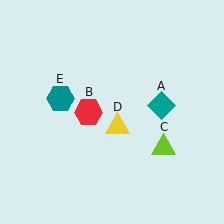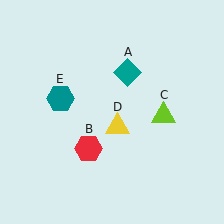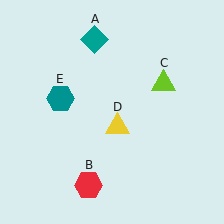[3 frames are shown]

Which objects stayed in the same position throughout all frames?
Yellow triangle (object D) and teal hexagon (object E) remained stationary.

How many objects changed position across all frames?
3 objects changed position: teal diamond (object A), red hexagon (object B), lime triangle (object C).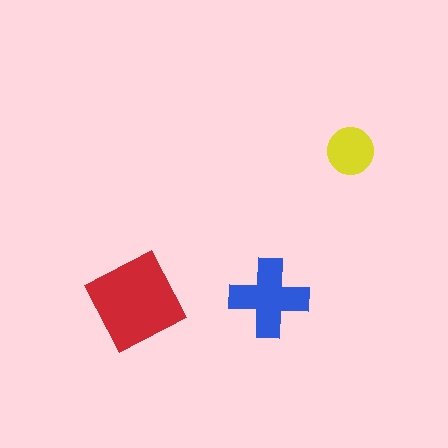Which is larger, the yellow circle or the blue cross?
The blue cross.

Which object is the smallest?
The yellow circle.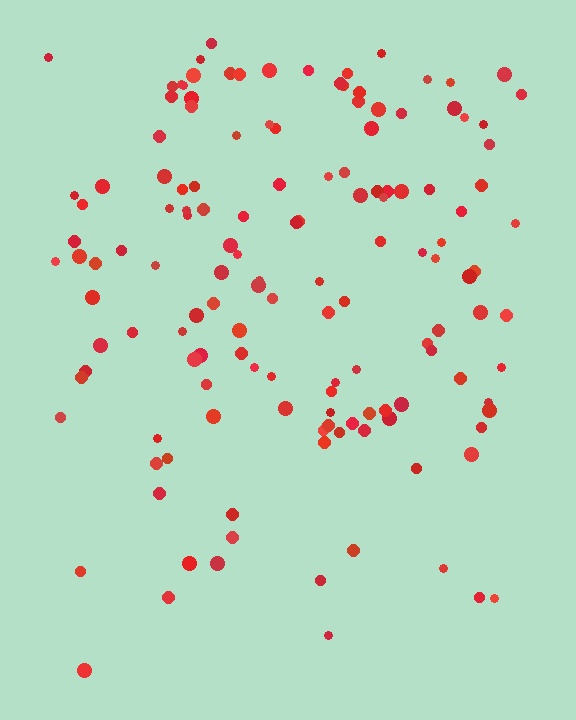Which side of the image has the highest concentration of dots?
The top.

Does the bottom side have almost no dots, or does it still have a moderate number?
Still a moderate number, just noticeably fewer than the top.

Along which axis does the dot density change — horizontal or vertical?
Vertical.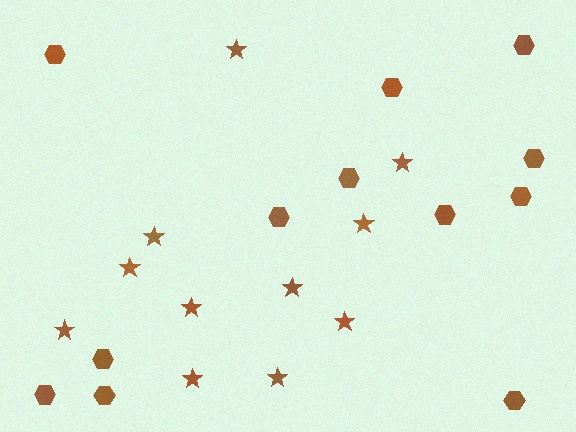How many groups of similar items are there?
There are 2 groups: one group of stars (11) and one group of hexagons (12).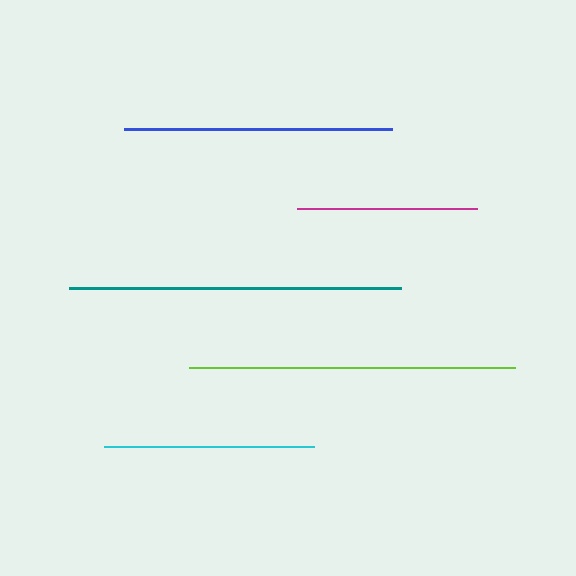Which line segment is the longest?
The teal line is the longest at approximately 332 pixels.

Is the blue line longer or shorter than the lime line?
The lime line is longer than the blue line.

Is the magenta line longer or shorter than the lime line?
The lime line is longer than the magenta line.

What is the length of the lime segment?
The lime segment is approximately 326 pixels long.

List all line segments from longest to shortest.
From longest to shortest: teal, lime, blue, cyan, magenta.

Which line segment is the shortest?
The magenta line is the shortest at approximately 180 pixels.